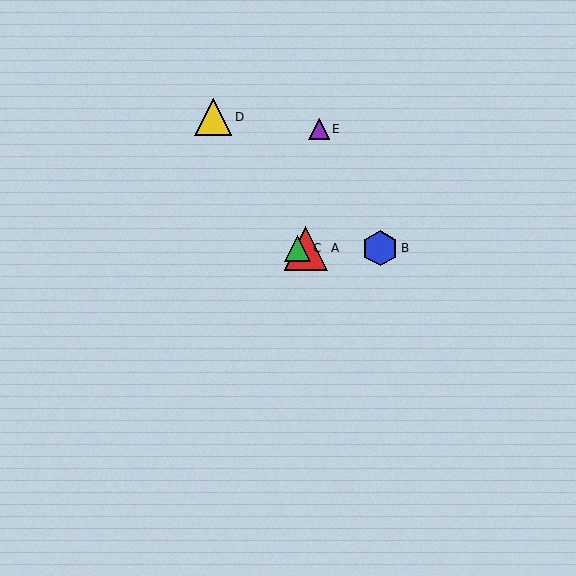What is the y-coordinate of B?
Object B is at y≈248.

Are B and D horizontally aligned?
No, B is at y≈248 and D is at y≈117.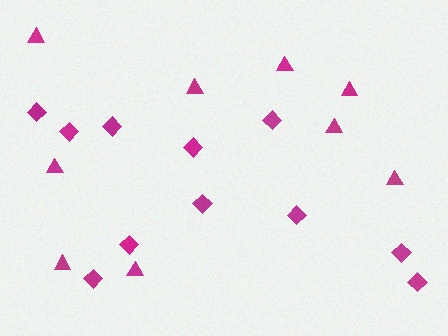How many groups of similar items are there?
There are 2 groups: one group of triangles (9) and one group of diamonds (11).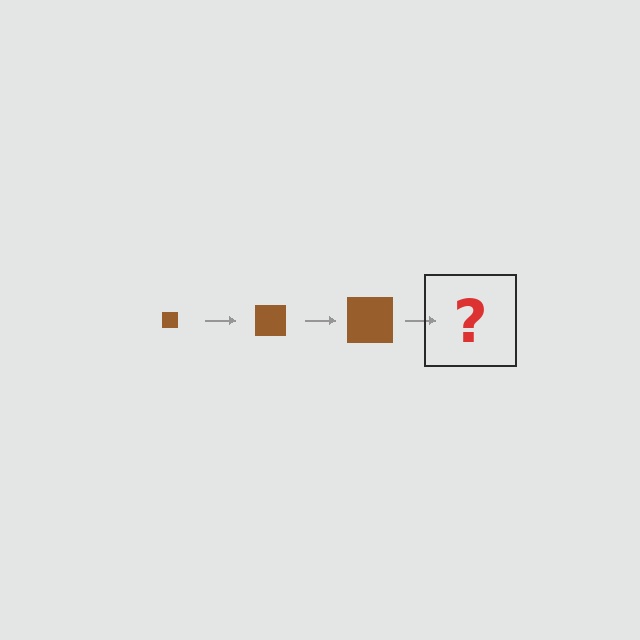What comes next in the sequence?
The next element should be a brown square, larger than the previous one.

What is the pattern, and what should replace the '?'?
The pattern is that the square gets progressively larger each step. The '?' should be a brown square, larger than the previous one.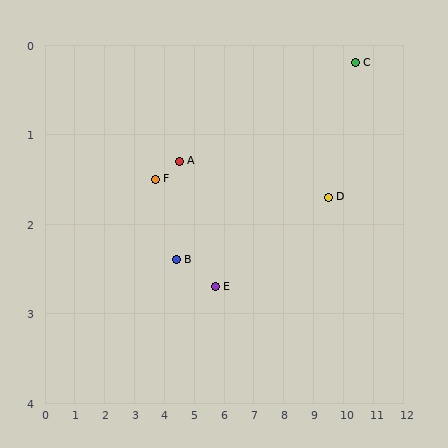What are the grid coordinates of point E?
Point E is at approximately (5.7, 2.7).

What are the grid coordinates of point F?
Point F is at approximately (3.7, 1.5).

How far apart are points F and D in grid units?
Points F and D are about 5.8 grid units apart.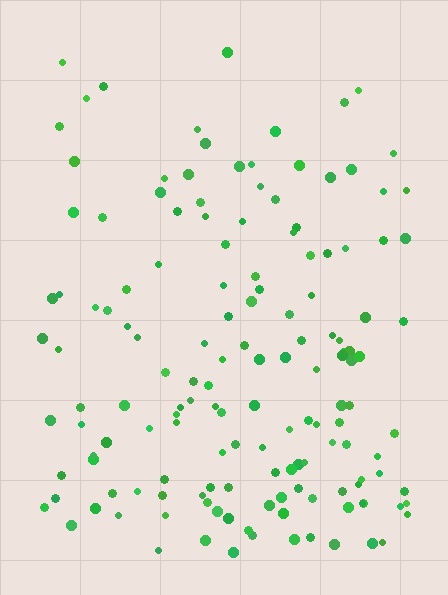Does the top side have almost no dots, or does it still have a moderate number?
Still a moderate number, just noticeably fewer than the bottom.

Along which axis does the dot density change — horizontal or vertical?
Vertical.